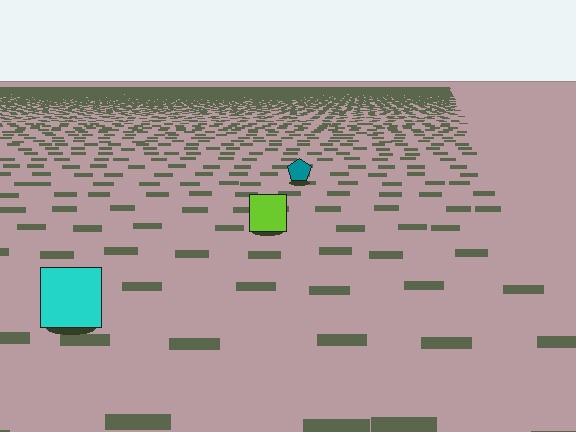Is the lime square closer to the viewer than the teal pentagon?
Yes. The lime square is closer — you can tell from the texture gradient: the ground texture is coarser near it.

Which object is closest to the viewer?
The cyan square is closest. The texture marks near it are larger and more spread out.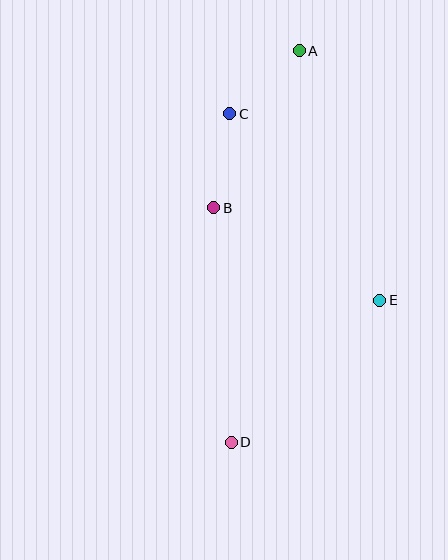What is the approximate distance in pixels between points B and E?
The distance between B and E is approximately 190 pixels.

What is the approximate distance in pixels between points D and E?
The distance between D and E is approximately 206 pixels.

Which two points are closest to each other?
Points A and C are closest to each other.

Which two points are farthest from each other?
Points A and D are farthest from each other.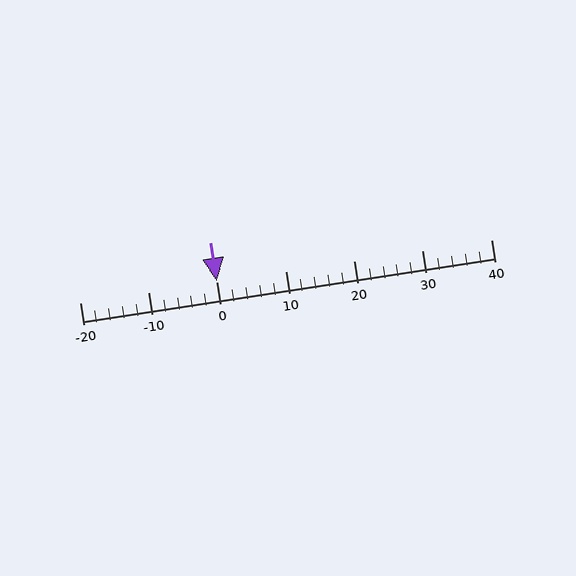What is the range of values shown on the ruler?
The ruler shows values from -20 to 40.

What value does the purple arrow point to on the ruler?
The purple arrow points to approximately 0.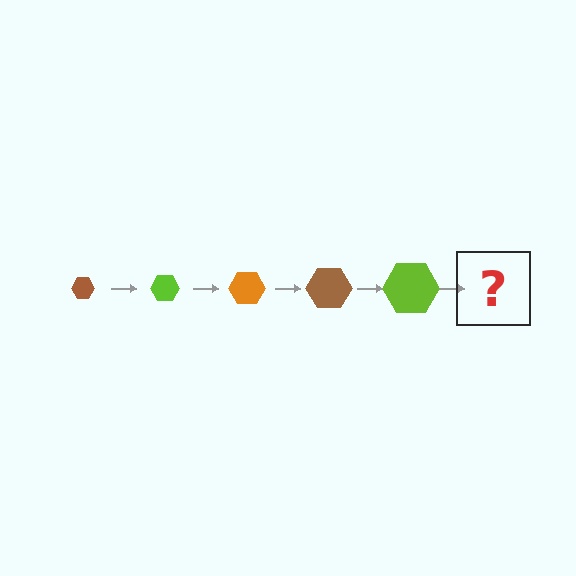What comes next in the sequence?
The next element should be an orange hexagon, larger than the previous one.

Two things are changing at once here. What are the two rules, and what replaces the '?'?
The two rules are that the hexagon grows larger each step and the color cycles through brown, lime, and orange. The '?' should be an orange hexagon, larger than the previous one.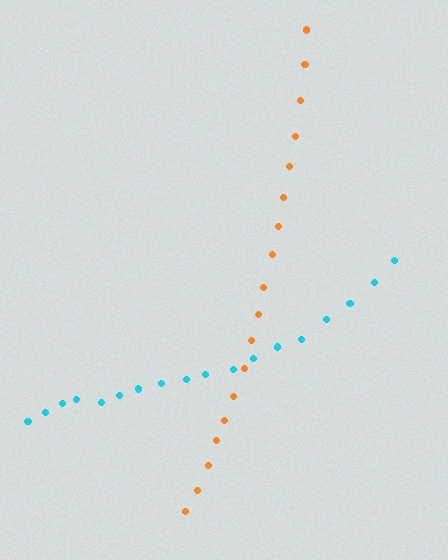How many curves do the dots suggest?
There are 2 distinct paths.